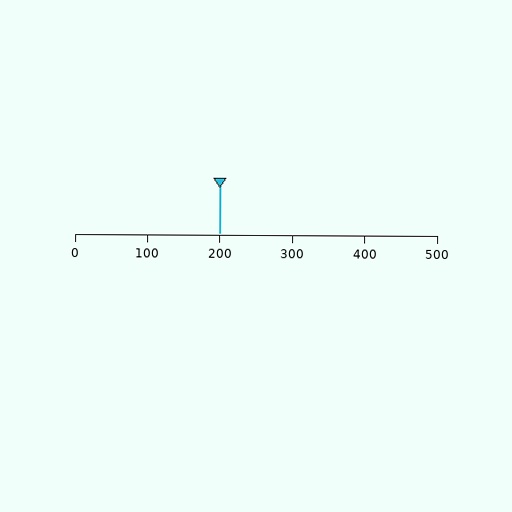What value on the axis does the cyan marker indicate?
The marker indicates approximately 200.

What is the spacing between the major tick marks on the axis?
The major ticks are spaced 100 apart.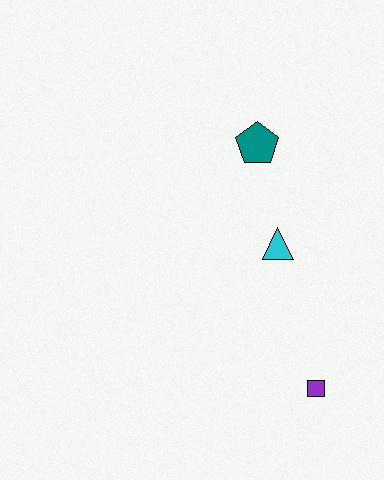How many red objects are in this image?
There are no red objects.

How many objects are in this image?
There are 3 objects.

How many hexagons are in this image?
There are no hexagons.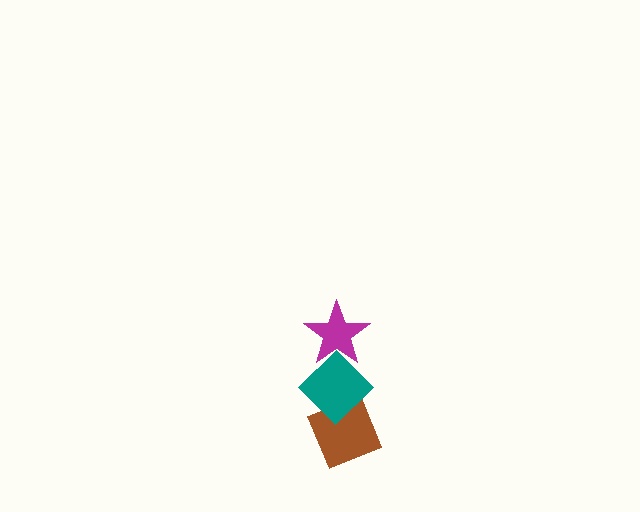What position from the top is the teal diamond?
The teal diamond is 2nd from the top.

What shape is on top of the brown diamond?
The teal diamond is on top of the brown diamond.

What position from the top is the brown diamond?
The brown diamond is 3rd from the top.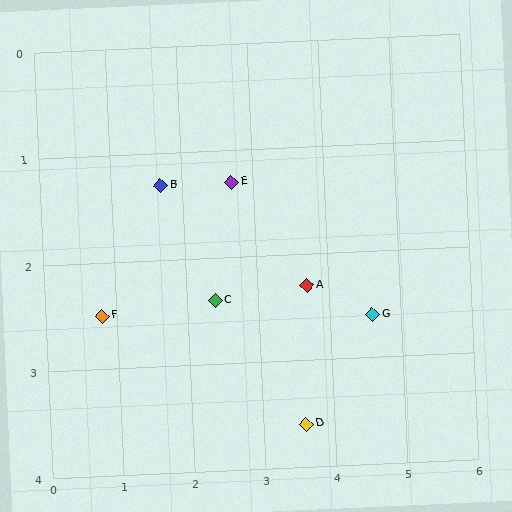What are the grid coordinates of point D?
Point D is at approximately (3.6, 3.6).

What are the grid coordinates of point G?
Point G is at approximately (4.6, 2.6).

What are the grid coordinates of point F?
Point F is at approximately (0.8, 2.5).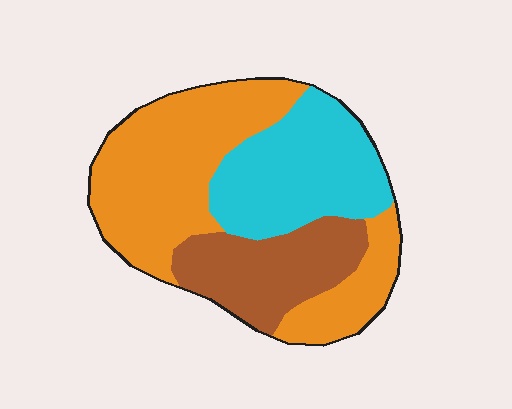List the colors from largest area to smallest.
From largest to smallest: orange, cyan, brown.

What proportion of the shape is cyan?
Cyan covers roughly 30% of the shape.